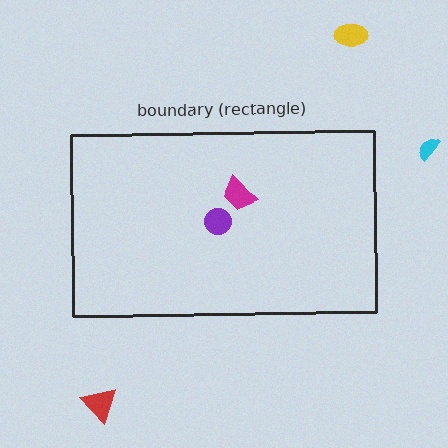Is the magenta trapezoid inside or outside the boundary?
Inside.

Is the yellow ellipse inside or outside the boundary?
Outside.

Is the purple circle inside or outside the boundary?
Inside.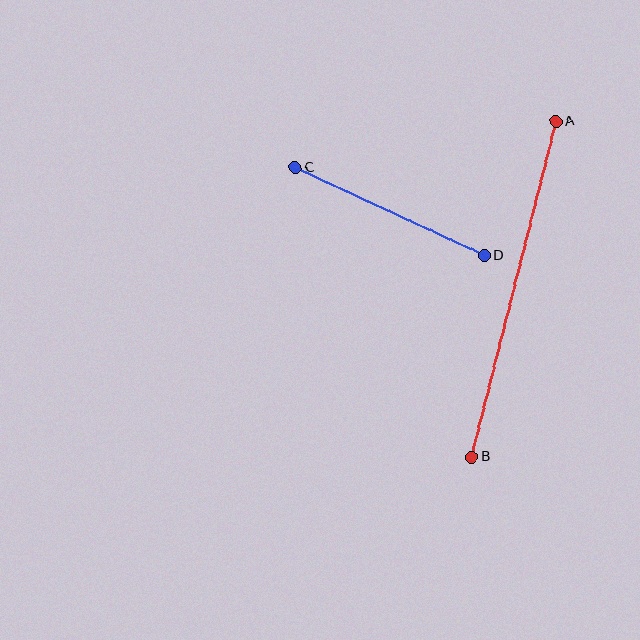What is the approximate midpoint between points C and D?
The midpoint is at approximately (390, 212) pixels.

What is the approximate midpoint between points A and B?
The midpoint is at approximately (514, 289) pixels.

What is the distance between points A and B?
The distance is approximately 346 pixels.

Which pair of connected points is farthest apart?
Points A and B are farthest apart.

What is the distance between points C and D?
The distance is approximately 208 pixels.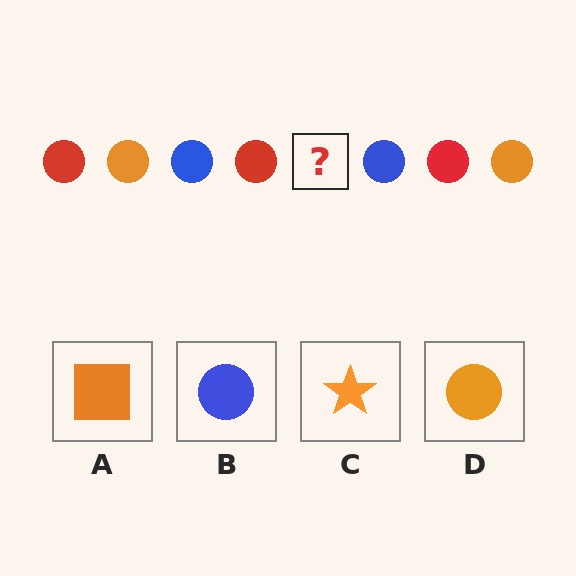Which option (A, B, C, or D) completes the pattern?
D.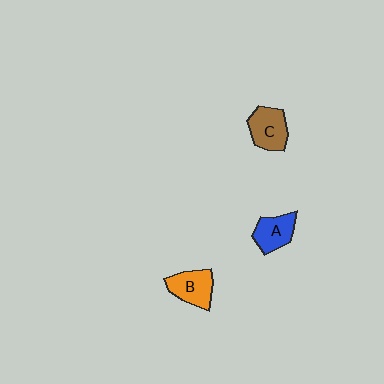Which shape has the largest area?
Shape C (brown).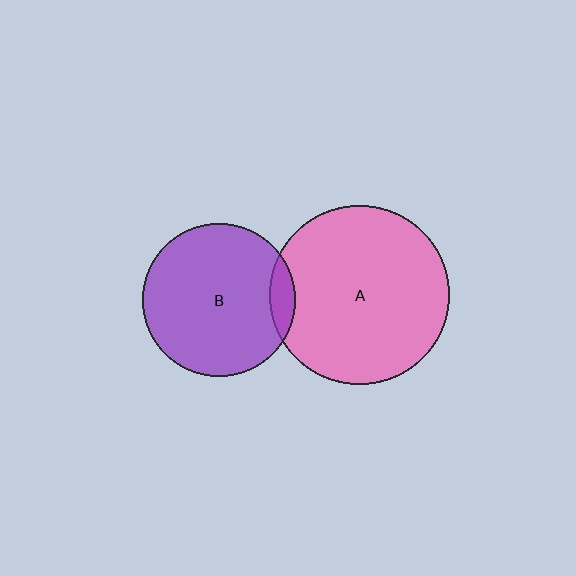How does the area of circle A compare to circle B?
Approximately 1.4 times.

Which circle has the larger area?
Circle A (pink).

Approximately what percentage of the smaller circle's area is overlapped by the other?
Approximately 10%.